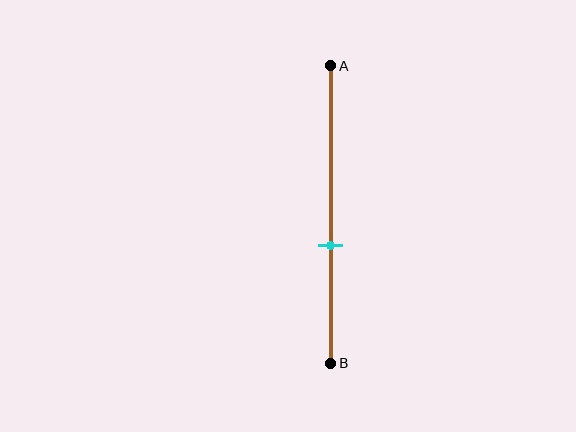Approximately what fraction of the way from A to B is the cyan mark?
The cyan mark is approximately 60% of the way from A to B.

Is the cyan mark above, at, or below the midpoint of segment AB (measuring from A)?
The cyan mark is below the midpoint of segment AB.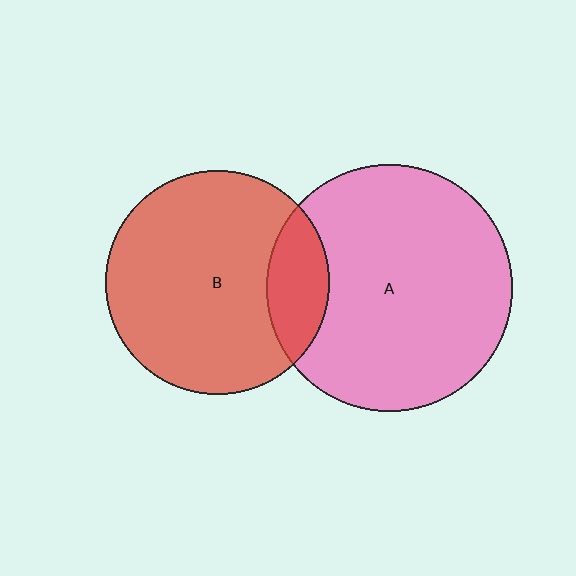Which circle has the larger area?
Circle A (pink).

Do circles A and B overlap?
Yes.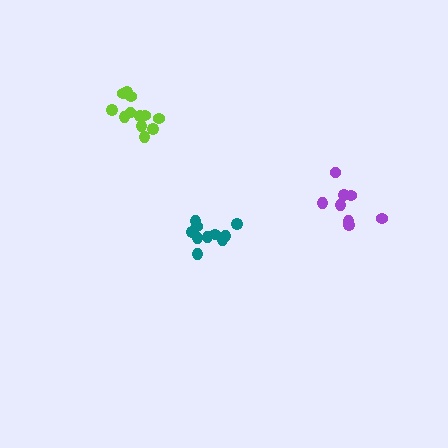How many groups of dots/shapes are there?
There are 3 groups.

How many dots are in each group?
Group 1: 10 dots, Group 2: 12 dots, Group 3: 8 dots (30 total).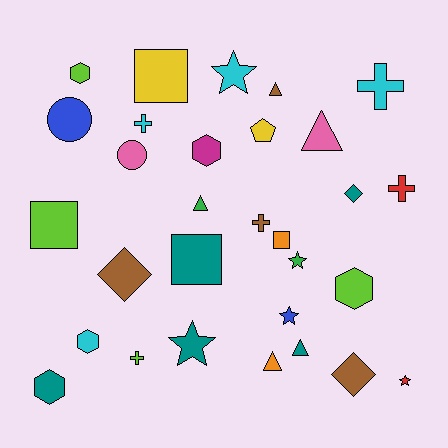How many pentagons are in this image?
There is 1 pentagon.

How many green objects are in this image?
There are 2 green objects.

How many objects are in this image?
There are 30 objects.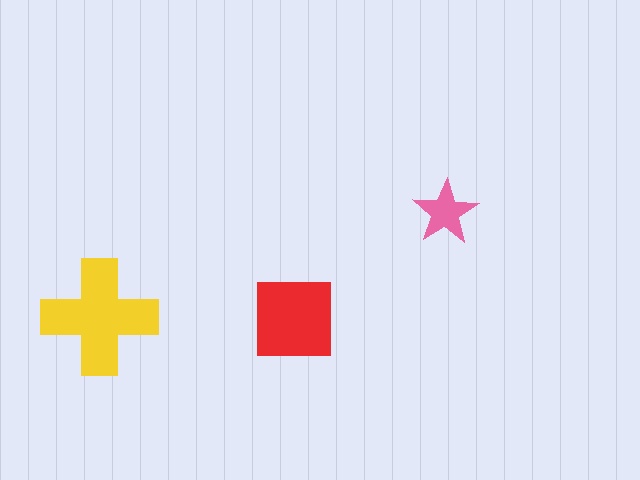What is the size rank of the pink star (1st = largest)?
3rd.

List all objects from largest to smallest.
The yellow cross, the red square, the pink star.